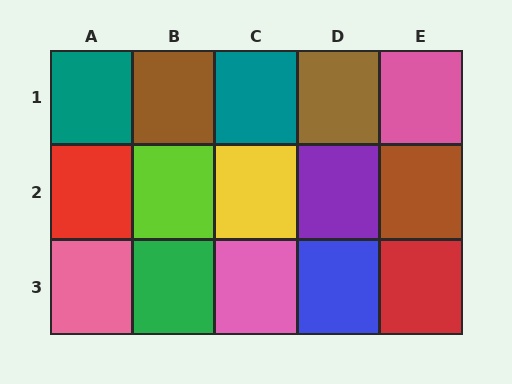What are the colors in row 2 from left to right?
Red, lime, yellow, purple, brown.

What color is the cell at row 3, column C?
Pink.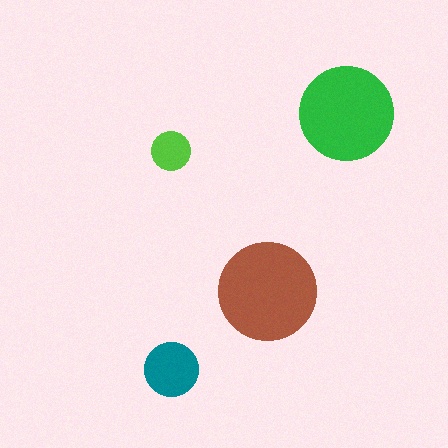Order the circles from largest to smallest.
the brown one, the green one, the teal one, the lime one.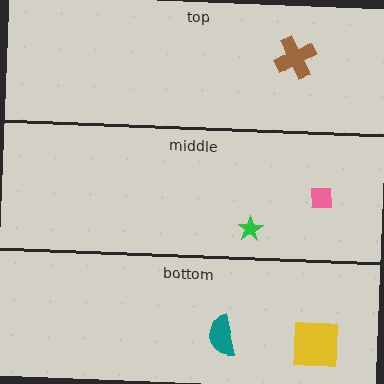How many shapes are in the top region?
1.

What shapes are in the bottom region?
The teal semicircle, the yellow square.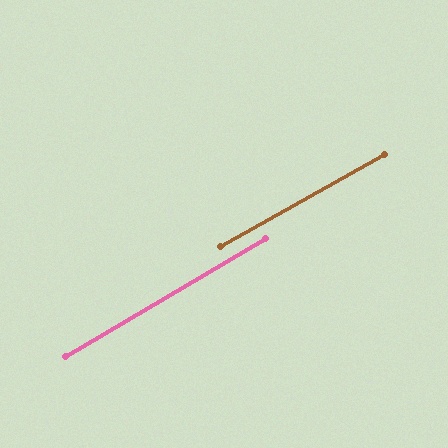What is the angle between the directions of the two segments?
Approximately 1 degree.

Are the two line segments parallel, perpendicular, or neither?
Parallel — their directions differ by only 1.2°.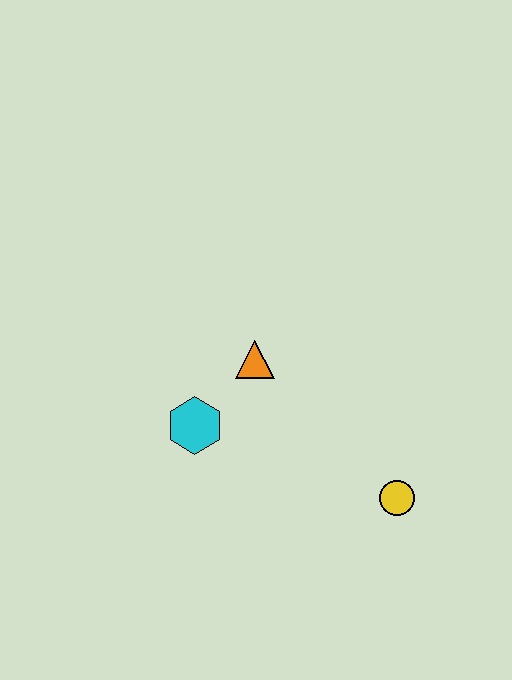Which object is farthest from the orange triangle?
The yellow circle is farthest from the orange triangle.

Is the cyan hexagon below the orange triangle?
Yes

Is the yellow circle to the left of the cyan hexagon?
No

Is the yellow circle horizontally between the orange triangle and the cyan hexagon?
No